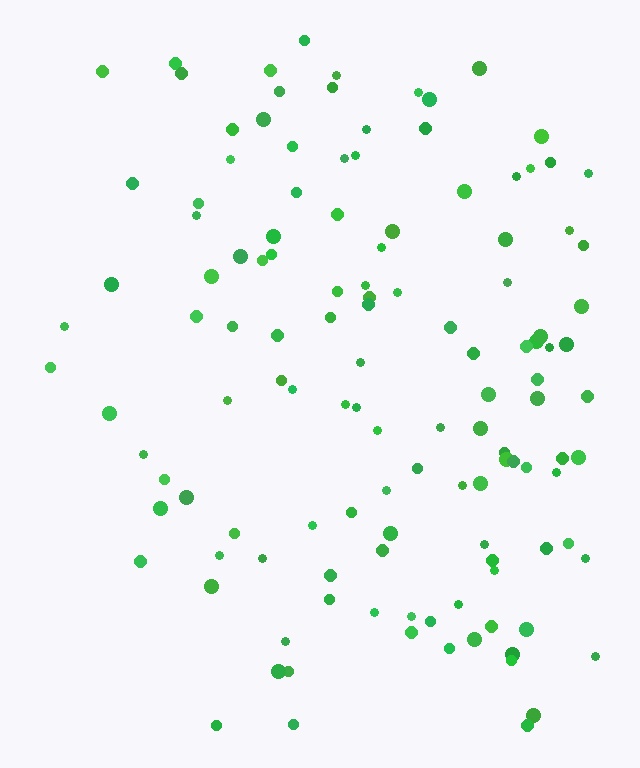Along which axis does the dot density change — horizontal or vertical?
Horizontal.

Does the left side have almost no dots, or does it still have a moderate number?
Still a moderate number, just noticeably fewer than the right.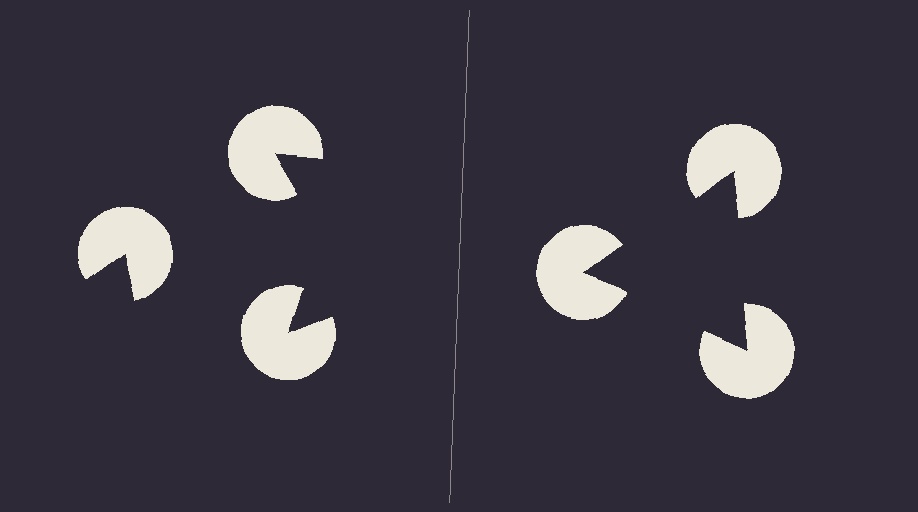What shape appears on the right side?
An illusory triangle.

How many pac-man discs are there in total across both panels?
6 — 3 on each side.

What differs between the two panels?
The pac-man discs are positioned identically on both sides; only the wedge orientations differ. On the right they align to a triangle; on the left they are misaligned.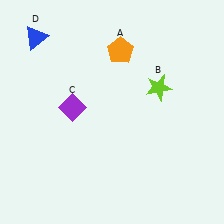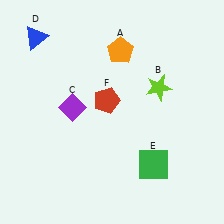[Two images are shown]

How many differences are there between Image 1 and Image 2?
There are 2 differences between the two images.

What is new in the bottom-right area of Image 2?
A green square (E) was added in the bottom-right area of Image 2.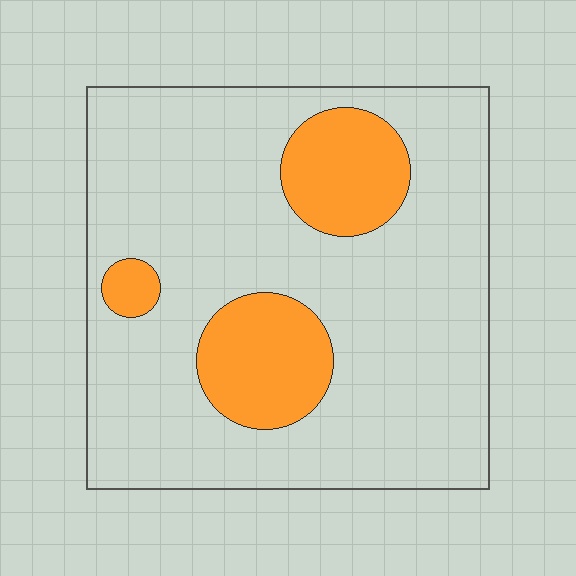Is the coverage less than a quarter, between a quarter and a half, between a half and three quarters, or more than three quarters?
Less than a quarter.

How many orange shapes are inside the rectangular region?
3.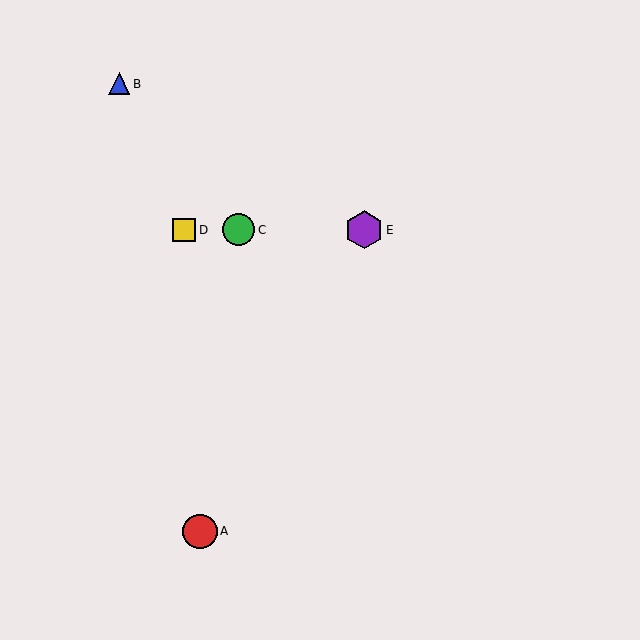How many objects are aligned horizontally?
3 objects (C, D, E) are aligned horizontally.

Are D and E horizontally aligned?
Yes, both are at y≈230.